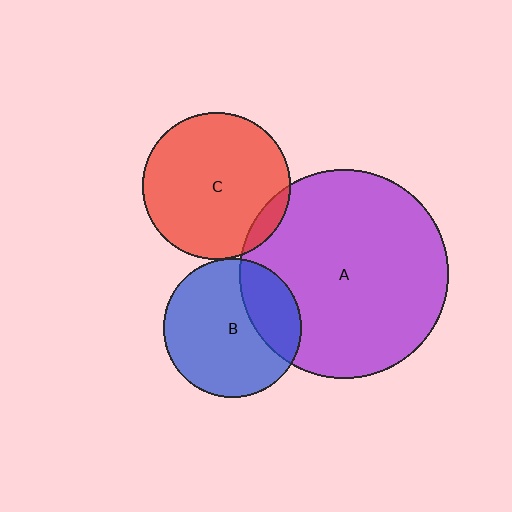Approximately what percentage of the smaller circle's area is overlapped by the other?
Approximately 5%.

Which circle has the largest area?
Circle A (purple).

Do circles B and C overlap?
Yes.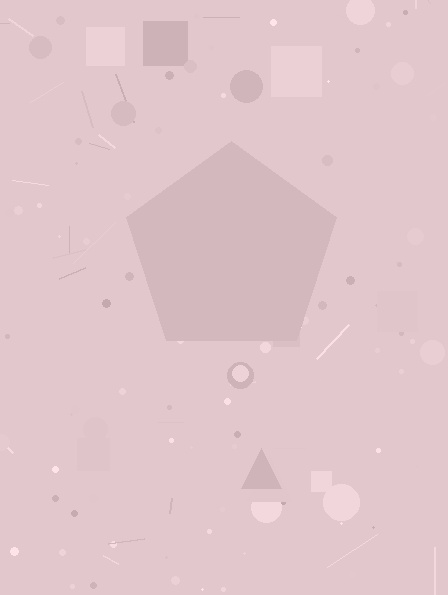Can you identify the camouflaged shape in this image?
The camouflaged shape is a pentagon.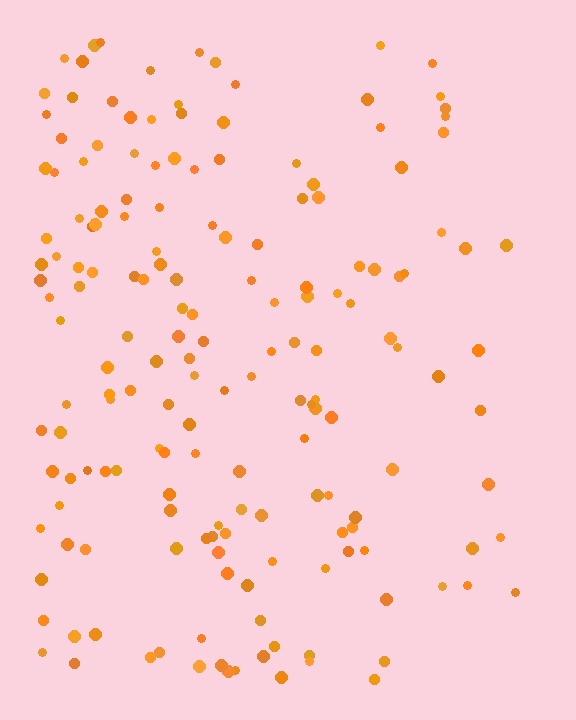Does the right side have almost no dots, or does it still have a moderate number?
Still a moderate number, just noticeably fewer than the left.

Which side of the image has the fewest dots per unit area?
The right.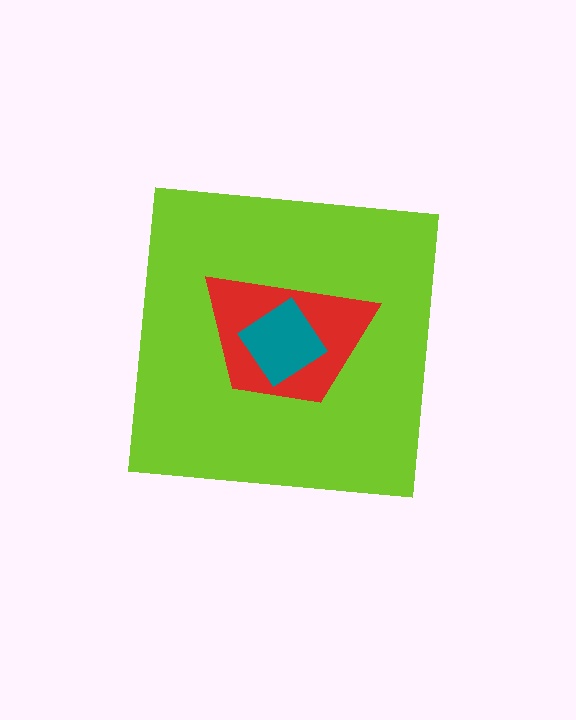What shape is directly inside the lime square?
The red trapezoid.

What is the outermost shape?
The lime square.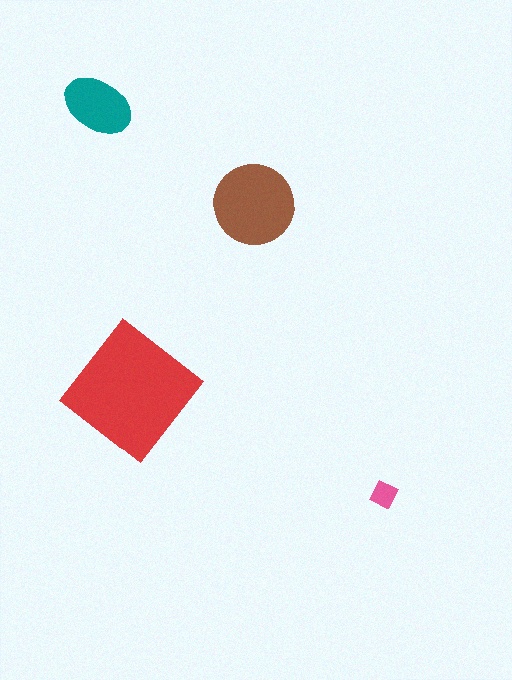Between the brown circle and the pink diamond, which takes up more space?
The brown circle.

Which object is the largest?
The red diamond.